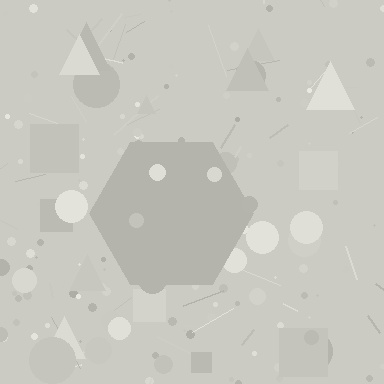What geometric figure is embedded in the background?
A hexagon is embedded in the background.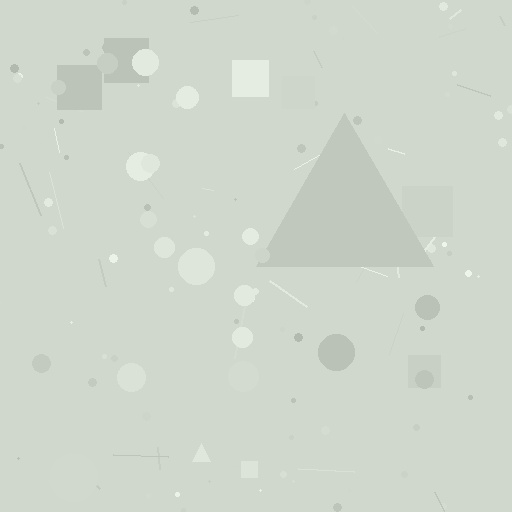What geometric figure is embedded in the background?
A triangle is embedded in the background.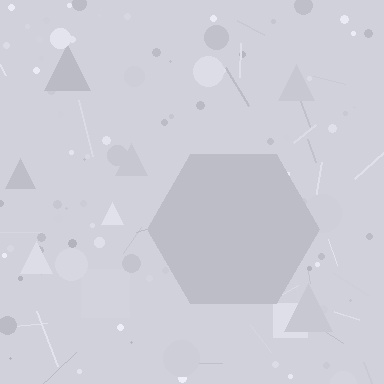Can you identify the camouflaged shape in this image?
The camouflaged shape is a hexagon.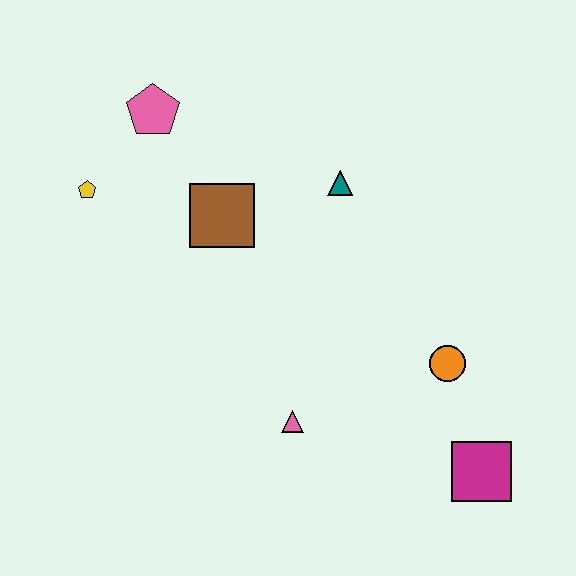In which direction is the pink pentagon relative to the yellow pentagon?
The pink pentagon is above the yellow pentagon.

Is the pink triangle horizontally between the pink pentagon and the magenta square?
Yes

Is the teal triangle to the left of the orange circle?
Yes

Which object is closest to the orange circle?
The magenta square is closest to the orange circle.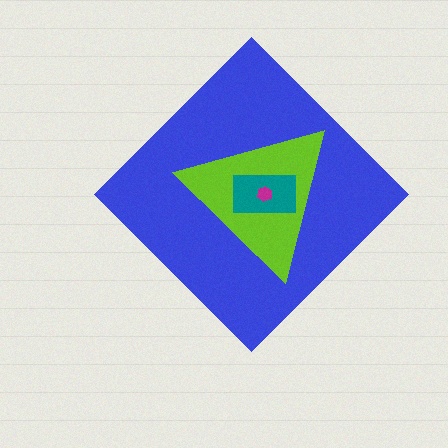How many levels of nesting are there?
4.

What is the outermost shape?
The blue diamond.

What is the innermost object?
The magenta hexagon.